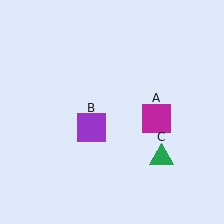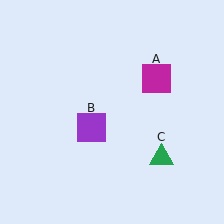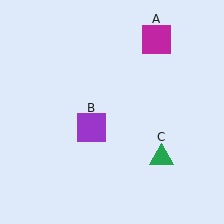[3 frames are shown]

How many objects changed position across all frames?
1 object changed position: magenta square (object A).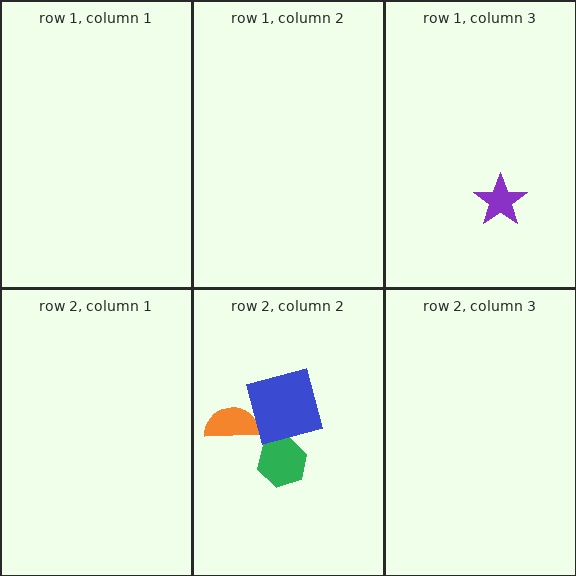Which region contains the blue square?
The row 2, column 2 region.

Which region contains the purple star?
The row 1, column 3 region.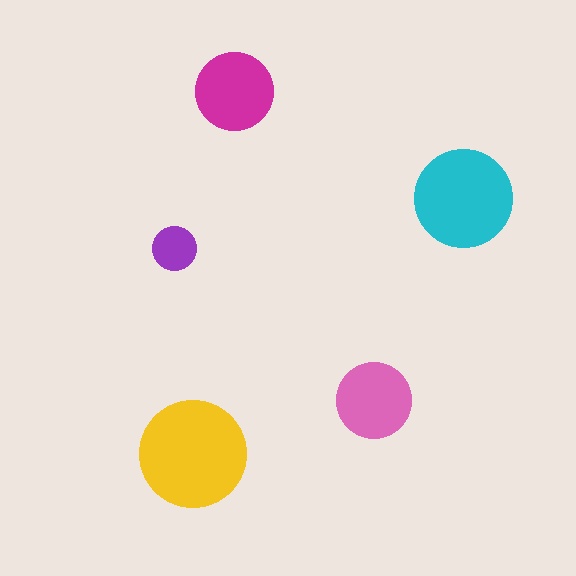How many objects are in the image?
There are 5 objects in the image.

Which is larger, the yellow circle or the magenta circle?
The yellow one.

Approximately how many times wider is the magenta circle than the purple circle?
About 2 times wider.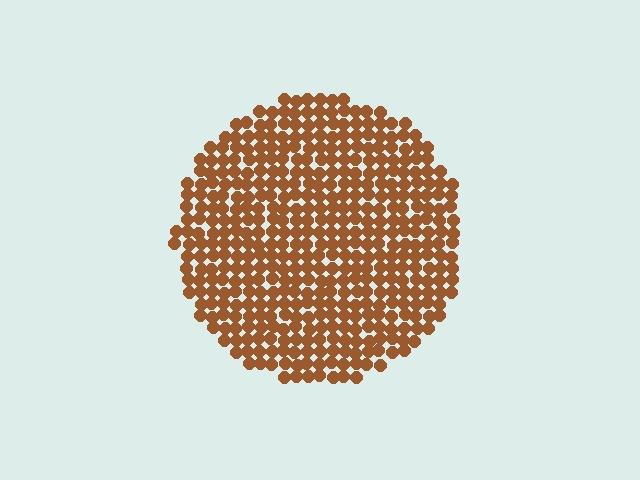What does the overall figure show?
The overall figure shows a circle.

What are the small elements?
The small elements are circles.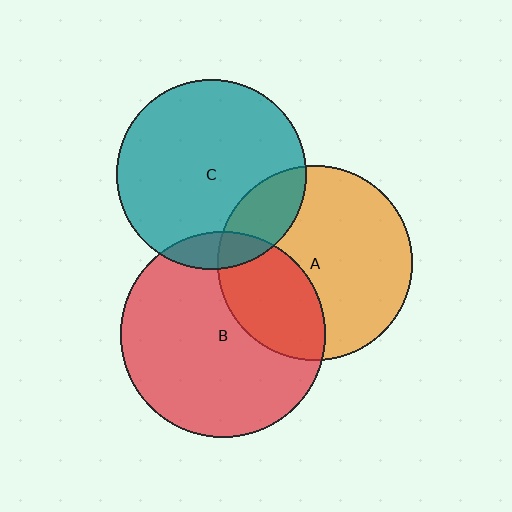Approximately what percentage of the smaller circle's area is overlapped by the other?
Approximately 30%.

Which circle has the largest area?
Circle B (red).